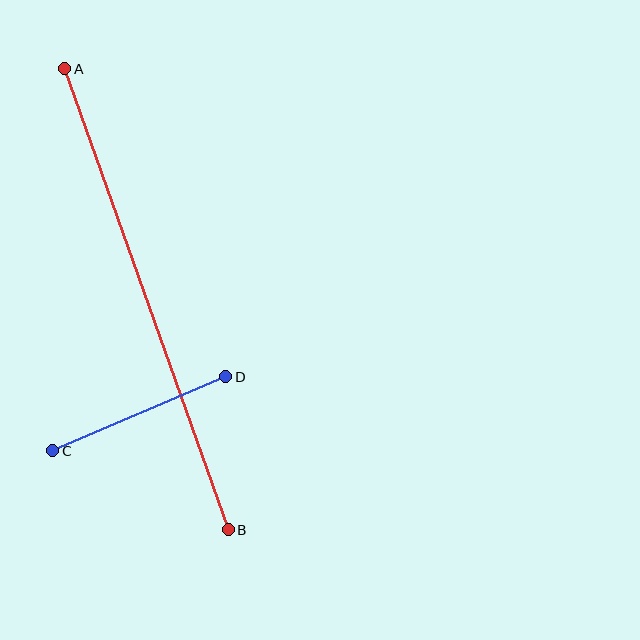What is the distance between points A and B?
The distance is approximately 489 pixels.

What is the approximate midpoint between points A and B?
The midpoint is at approximately (147, 299) pixels.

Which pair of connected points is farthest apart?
Points A and B are farthest apart.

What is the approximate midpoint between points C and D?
The midpoint is at approximately (139, 414) pixels.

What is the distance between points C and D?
The distance is approximately 188 pixels.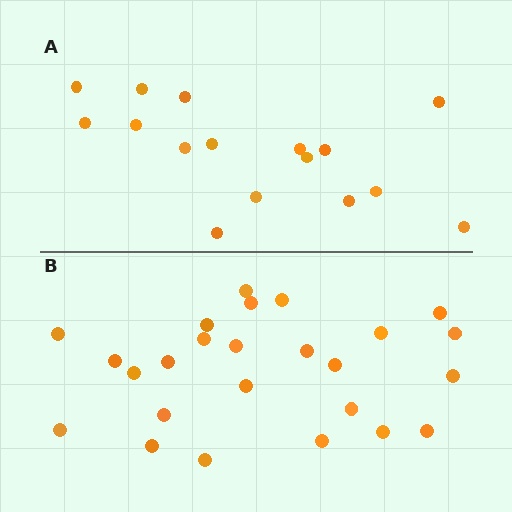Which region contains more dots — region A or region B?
Region B (the bottom region) has more dots.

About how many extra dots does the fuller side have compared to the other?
Region B has roughly 8 or so more dots than region A.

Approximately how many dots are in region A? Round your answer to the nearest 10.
About 20 dots. (The exact count is 16, which rounds to 20.)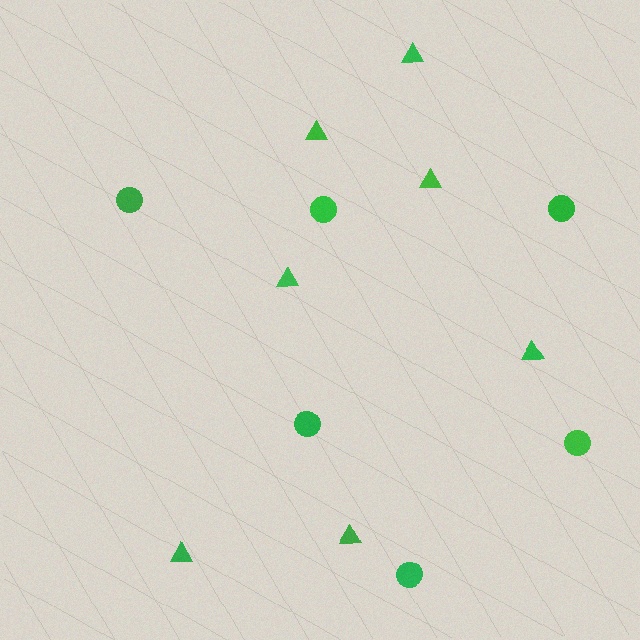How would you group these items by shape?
There are 2 groups: one group of circles (6) and one group of triangles (7).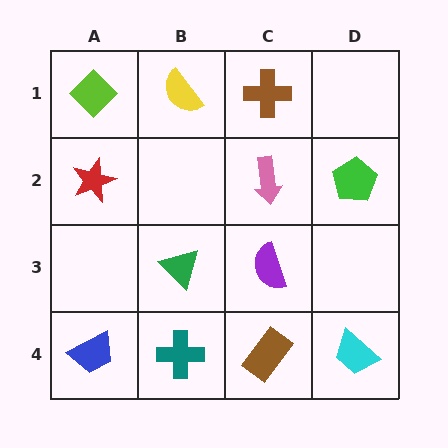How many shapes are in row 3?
2 shapes.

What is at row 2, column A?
A red star.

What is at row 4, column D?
A cyan trapezoid.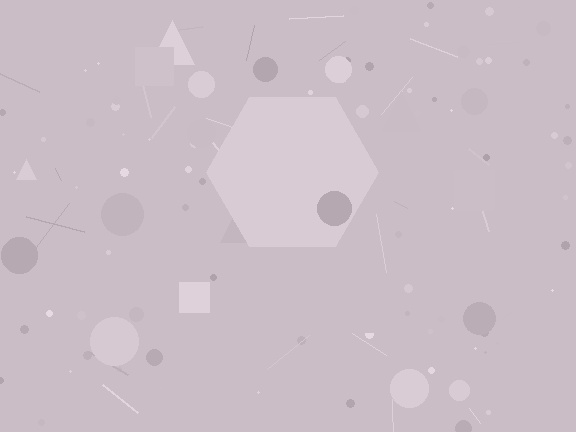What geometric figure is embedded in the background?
A hexagon is embedded in the background.